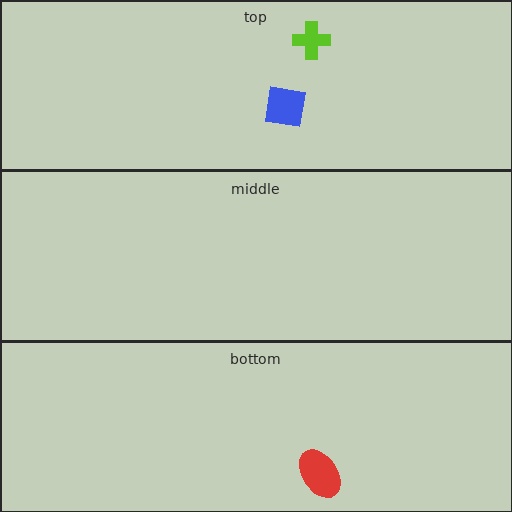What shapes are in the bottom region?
The red ellipse.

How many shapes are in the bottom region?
1.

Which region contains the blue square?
The top region.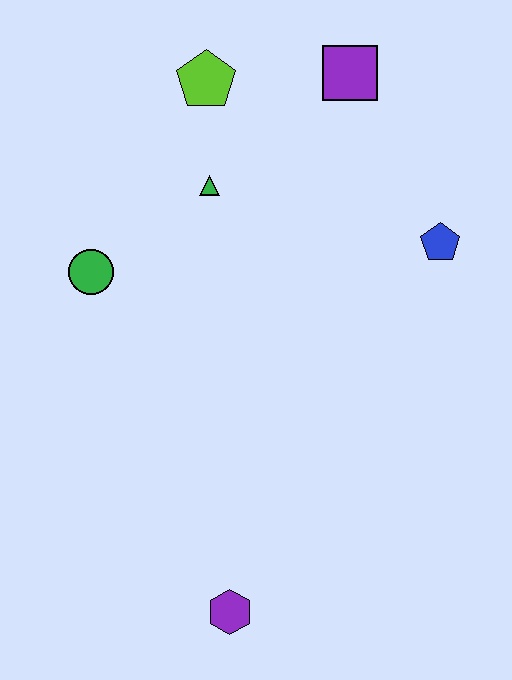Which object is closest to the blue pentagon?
The purple square is closest to the blue pentagon.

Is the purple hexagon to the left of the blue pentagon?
Yes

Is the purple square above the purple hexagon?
Yes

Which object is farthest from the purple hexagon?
The purple square is farthest from the purple hexagon.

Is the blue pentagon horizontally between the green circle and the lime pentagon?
No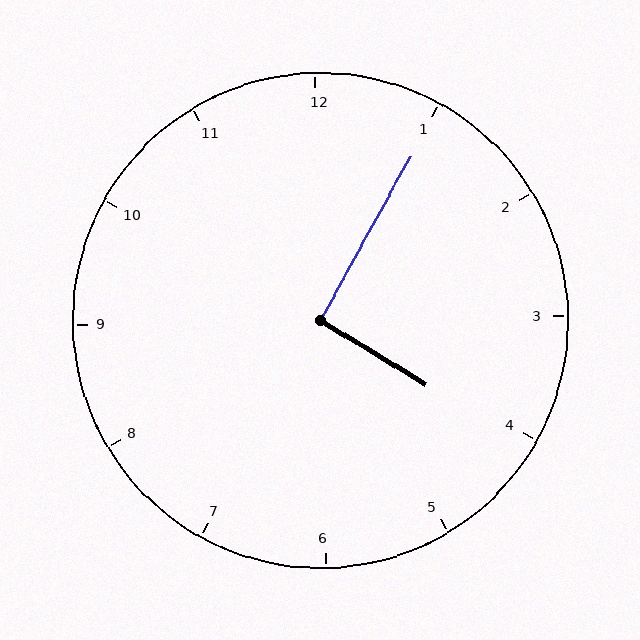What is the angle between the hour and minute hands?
Approximately 92 degrees.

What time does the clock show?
4:05.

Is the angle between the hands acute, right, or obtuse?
It is right.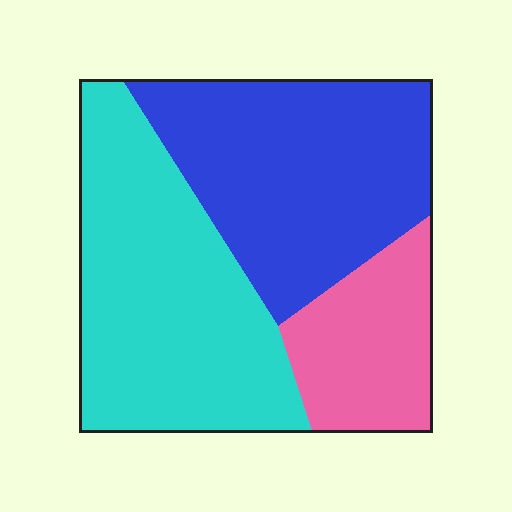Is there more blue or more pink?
Blue.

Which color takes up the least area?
Pink, at roughly 20%.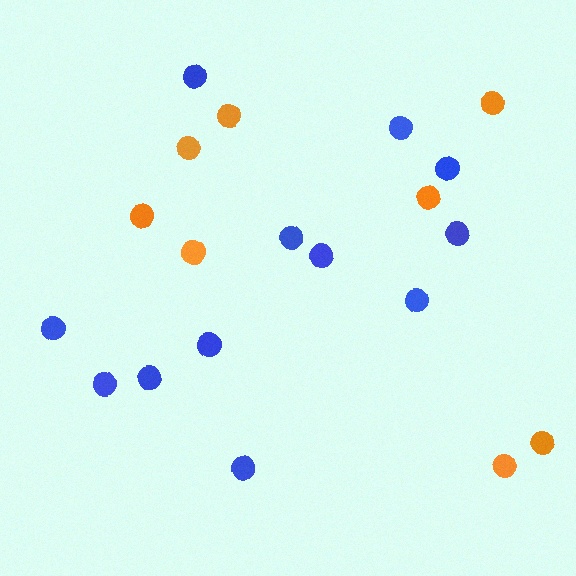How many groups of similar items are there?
There are 2 groups: one group of orange circles (8) and one group of blue circles (12).